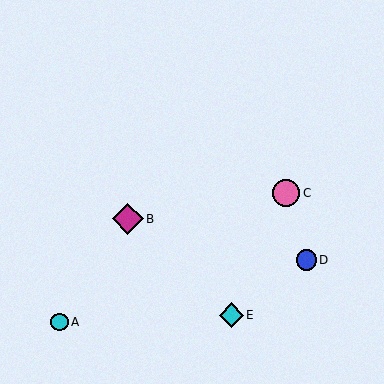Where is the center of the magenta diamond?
The center of the magenta diamond is at (128, 219).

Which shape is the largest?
The magenta diamond (labeled B) is the largest.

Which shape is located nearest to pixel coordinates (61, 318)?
The cyan circle (labeled A) at (59, 322) is nearest to that location.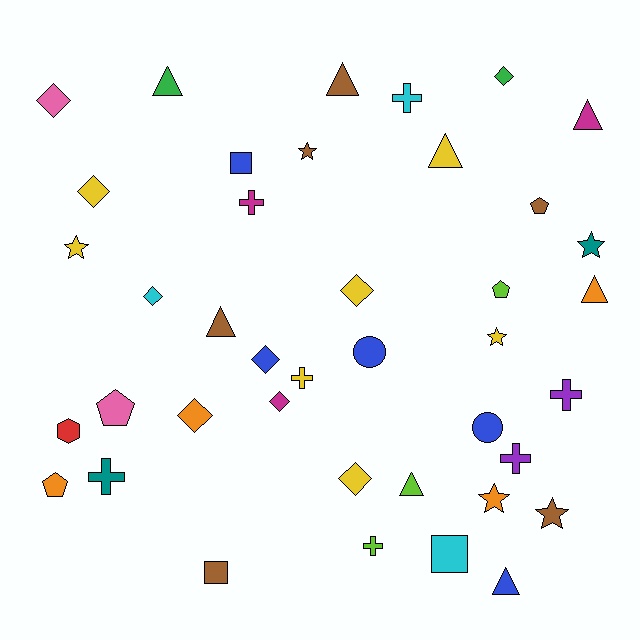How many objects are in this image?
There are 40 objects.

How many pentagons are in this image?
There are 4 pentagons.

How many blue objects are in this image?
There are 5 blue objects.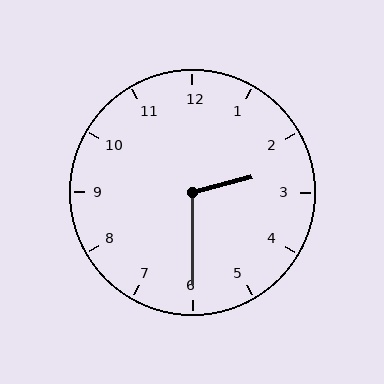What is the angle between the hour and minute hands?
Approximately 105 degrees.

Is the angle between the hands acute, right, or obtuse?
It is obtuse.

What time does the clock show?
2:30.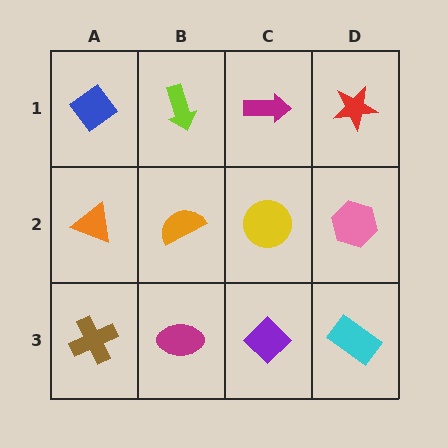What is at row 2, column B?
An orange semicircle.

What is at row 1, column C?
A magenta arrow.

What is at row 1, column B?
A lime arrow.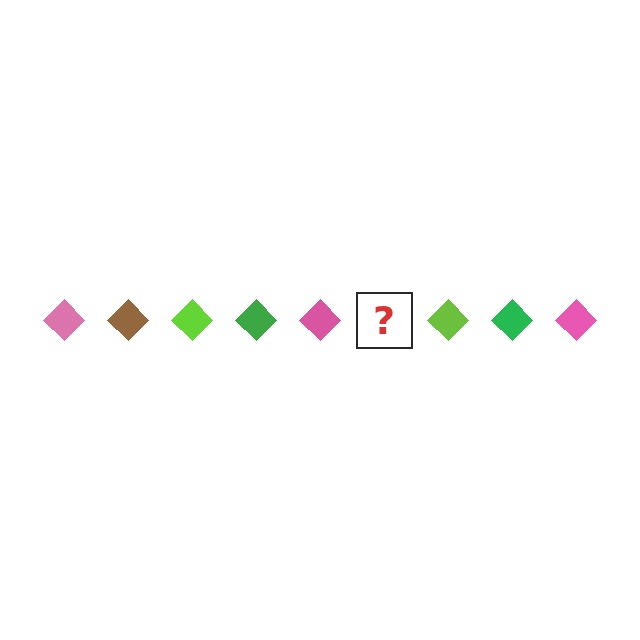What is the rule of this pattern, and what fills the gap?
The rule is that the pattern cycles through pink, brown, lime, green diamonds. The gap should be filled with a brown diamond.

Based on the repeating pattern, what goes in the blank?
The blank should be a brown diamond.